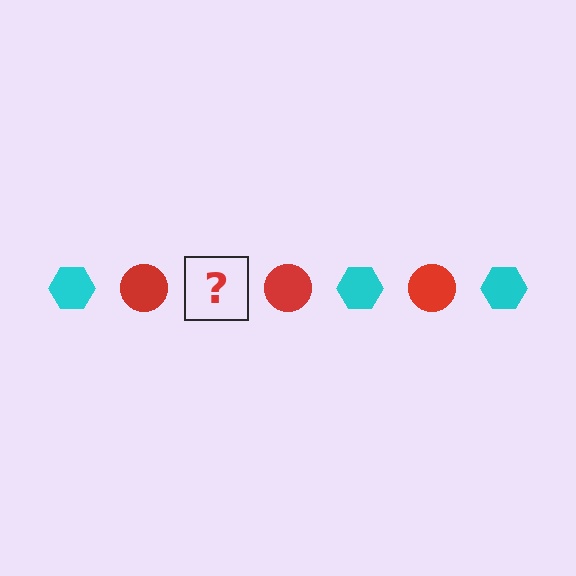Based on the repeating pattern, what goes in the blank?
The blank should be a cyan hexagon.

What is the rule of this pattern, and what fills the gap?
The rule is that the pattern alternates between cyan hexagon and red circle. The gap should be filled with a cyan hexagon.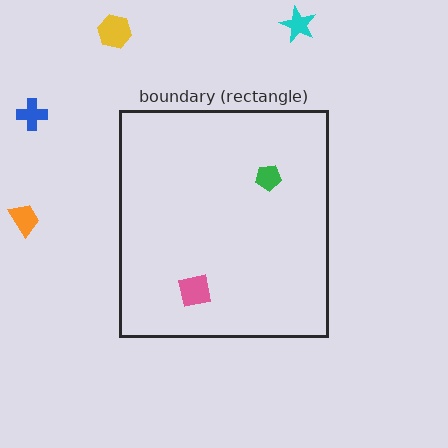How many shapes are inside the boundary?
2 inside, 4 outside.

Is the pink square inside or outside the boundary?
Inside.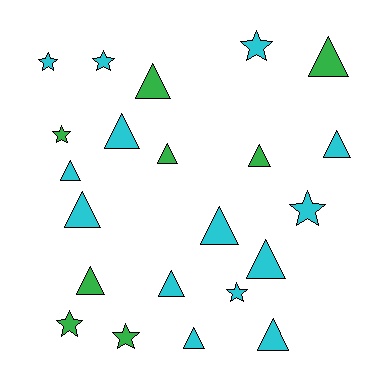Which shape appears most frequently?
Triangle, with 14 objects.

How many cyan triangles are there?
There are 9 cyan triangles.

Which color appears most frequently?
Cyan, with 14 objects.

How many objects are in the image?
There are 22 objects.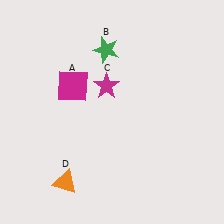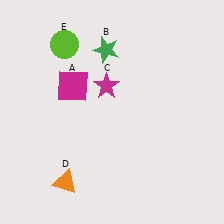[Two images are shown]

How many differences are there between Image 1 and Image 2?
There is 1 difference between the two images.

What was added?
A lime circle (E) was added in Image 2.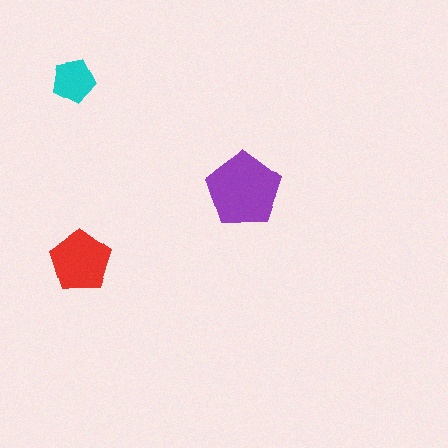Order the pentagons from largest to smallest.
the purple one, the red one, the cyan one.